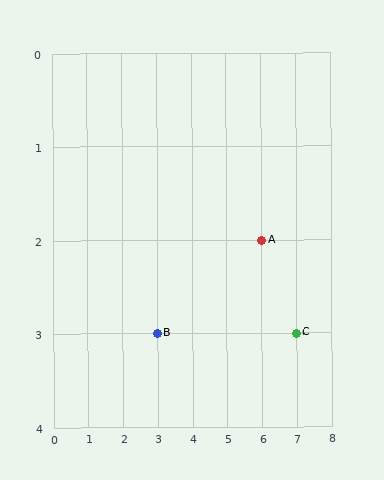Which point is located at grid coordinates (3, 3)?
Point B is at (3, 3).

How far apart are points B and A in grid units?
Points B and A are 3 columns and 1 row apart (about 3.2 grid units diagonally).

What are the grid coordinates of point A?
Point A is at grid coordinates (6, 2).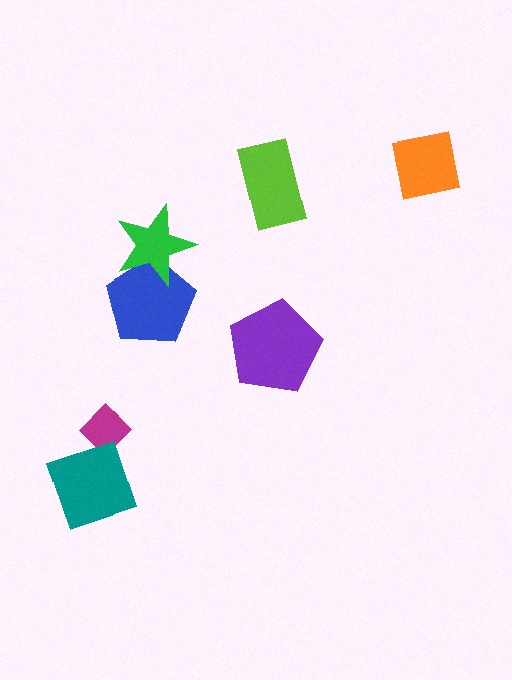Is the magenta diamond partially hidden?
Yes, it is partially covered by another shape.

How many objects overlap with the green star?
1 object overlaps with the green star.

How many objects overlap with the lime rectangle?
0 objects overlap with the lime rectangle.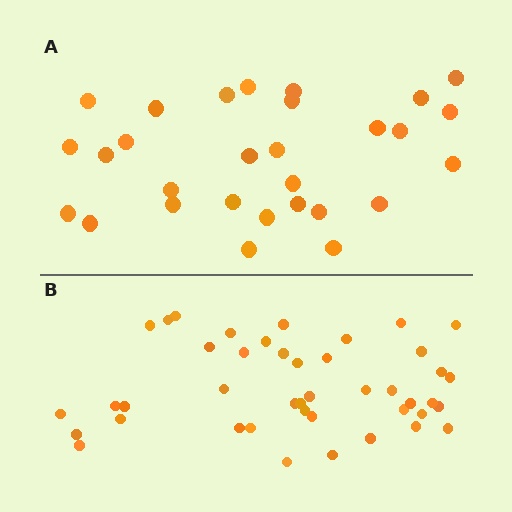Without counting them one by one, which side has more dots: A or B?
Region B (the bottom region) has more dots.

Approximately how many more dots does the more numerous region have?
Region B has approximately 15 more dots than region A.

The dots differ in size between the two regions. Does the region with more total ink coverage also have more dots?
No. Region A has more total ink coverage because its dots are larger, but region B actually contains more individual dots. Total area can be misleading — the number of items is what matters here.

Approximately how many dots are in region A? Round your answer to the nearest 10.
About 30 dots. (The exact count is 29, which rounds to 30.)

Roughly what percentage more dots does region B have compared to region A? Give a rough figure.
About 50% more.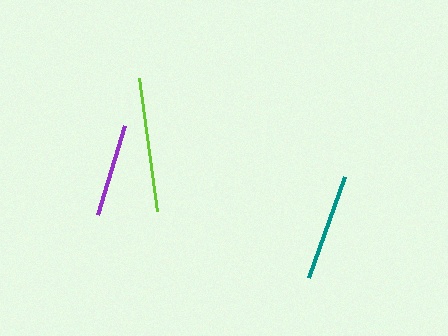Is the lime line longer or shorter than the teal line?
The lime line is longer than the teal line.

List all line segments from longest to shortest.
From longest to shortest: lime, teal, purple.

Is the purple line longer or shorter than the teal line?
The teal line is longer than the purple line.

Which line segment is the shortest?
The purple line is the shortest at approximately 93 pixels.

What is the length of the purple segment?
The purple segment is approximately 93 pixels long.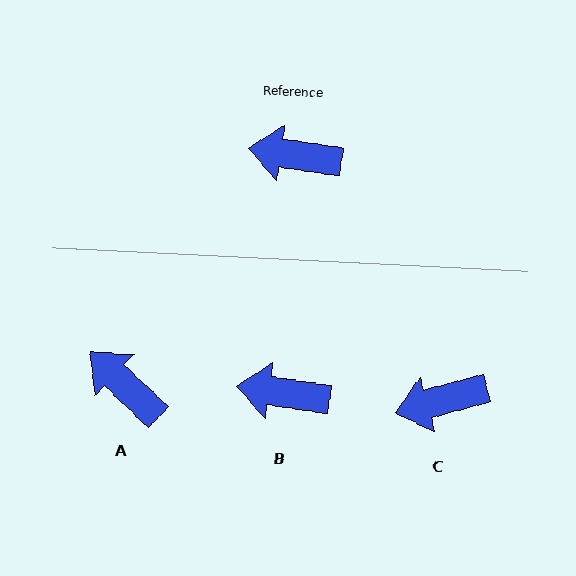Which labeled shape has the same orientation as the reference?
B.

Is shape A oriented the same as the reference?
No, it is off by about 35 degrees.